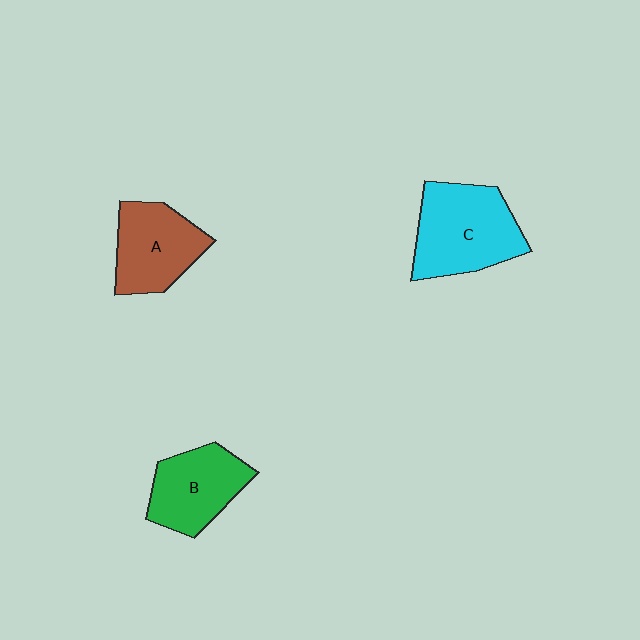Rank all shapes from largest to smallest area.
From largest to smallest: C (cyan), A (brown), B (green).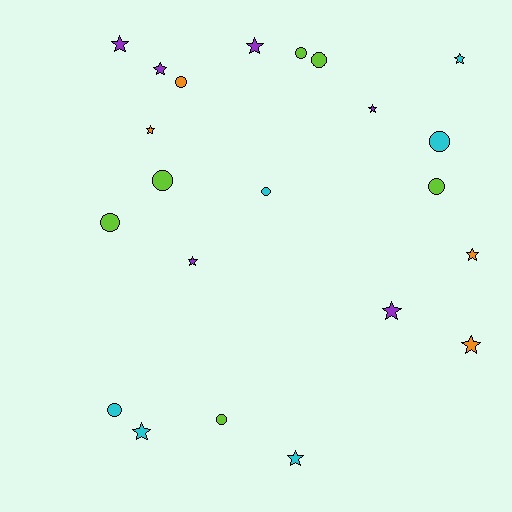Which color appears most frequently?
Purple, with 6 objects.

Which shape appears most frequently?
Star, with 12 objects.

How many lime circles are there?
There are 6 lime circles.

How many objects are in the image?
There are 22 objects.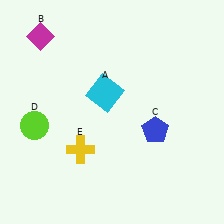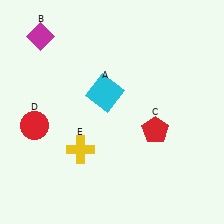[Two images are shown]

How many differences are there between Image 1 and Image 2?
There are 2 differences between the two images.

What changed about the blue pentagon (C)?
In Image 1, C is blue. In Image 2, it changed to red.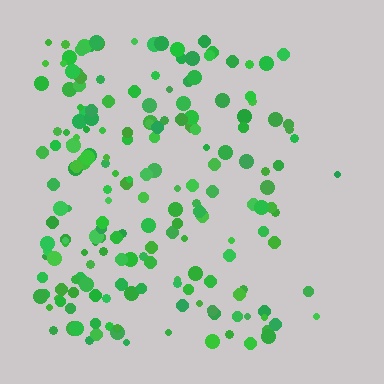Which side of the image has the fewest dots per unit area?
The right.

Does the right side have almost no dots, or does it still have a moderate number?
Still a moderate number, just noticeably fewer than the left.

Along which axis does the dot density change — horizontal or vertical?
Horizontal.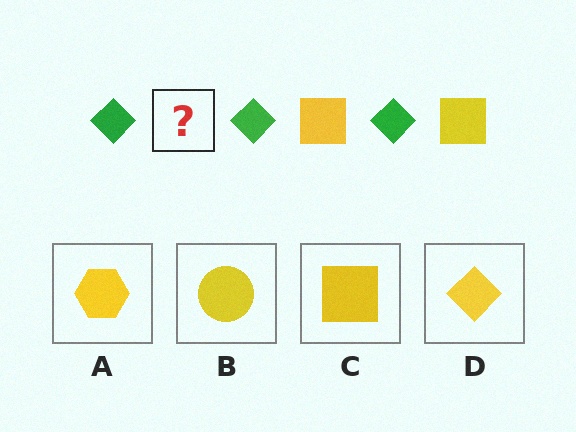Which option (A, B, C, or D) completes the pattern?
C.